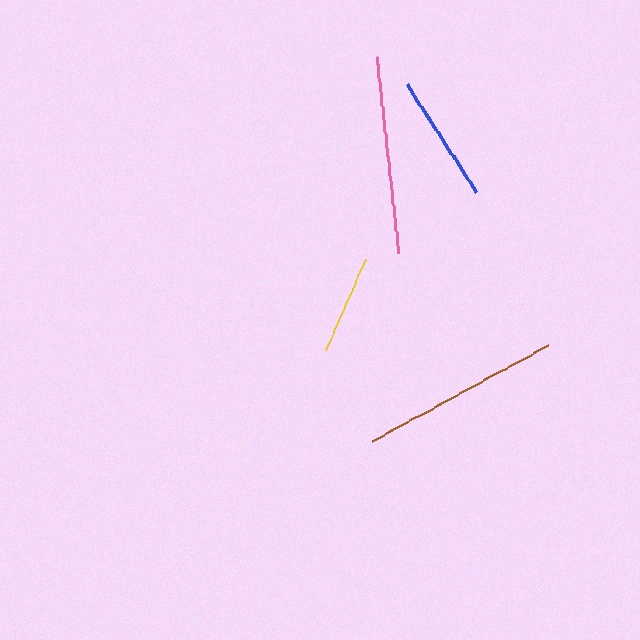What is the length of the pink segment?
The pink segment is approximately 197 pixels long.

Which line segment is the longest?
The brown line is the longest at approximately 200 pixels.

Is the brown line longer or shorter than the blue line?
The brown line is longer than the blue line.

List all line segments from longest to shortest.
From longest to shortest: brown, pink, blue, yellow.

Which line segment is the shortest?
The yellow line is the shortest at approximately 99 pixels.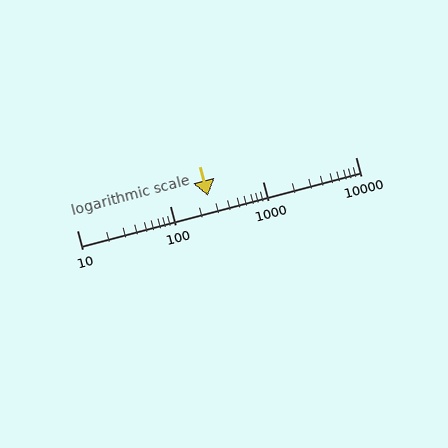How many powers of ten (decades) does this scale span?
The scale spans 3 decades, from 10 to 10000.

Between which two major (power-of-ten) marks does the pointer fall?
The pointer is between 100 and 1000.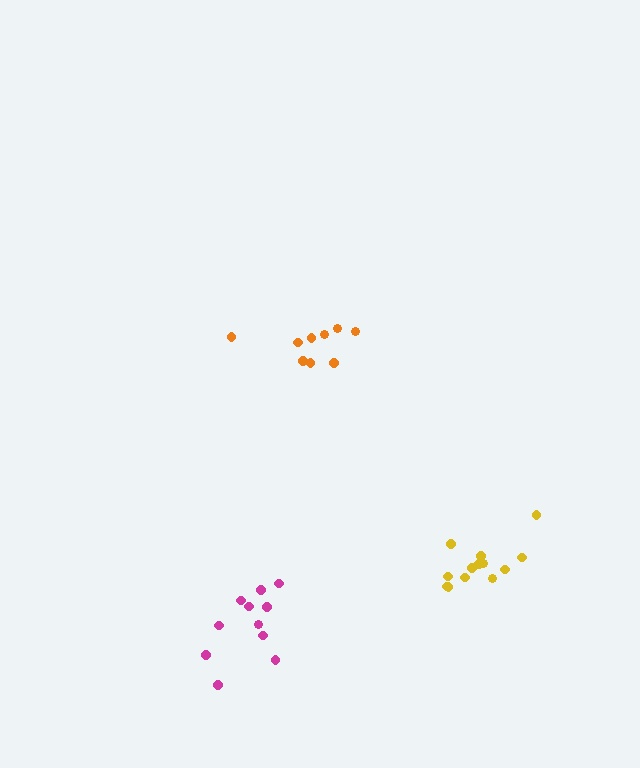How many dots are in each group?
Group 1: 13 dots, Group 2: 9 dots, Group 3: 11 dots (33 total).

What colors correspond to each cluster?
The clusters are colored: yellow, orange, magenta.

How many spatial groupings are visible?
There are 3 spatial groupings.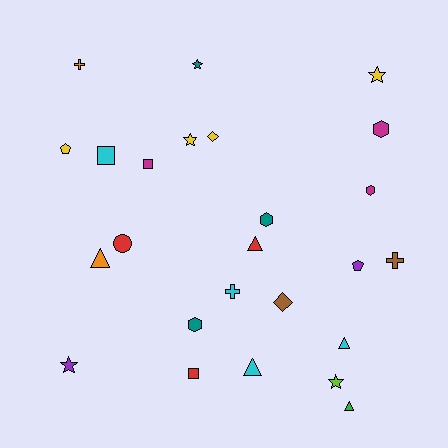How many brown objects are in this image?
There are 2 brown objects.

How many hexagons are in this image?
There are 4 hexagons.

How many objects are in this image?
There are 25 objects.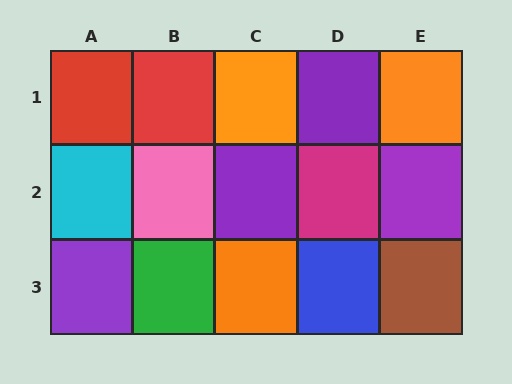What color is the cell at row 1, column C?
Orange.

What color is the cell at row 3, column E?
Brown.